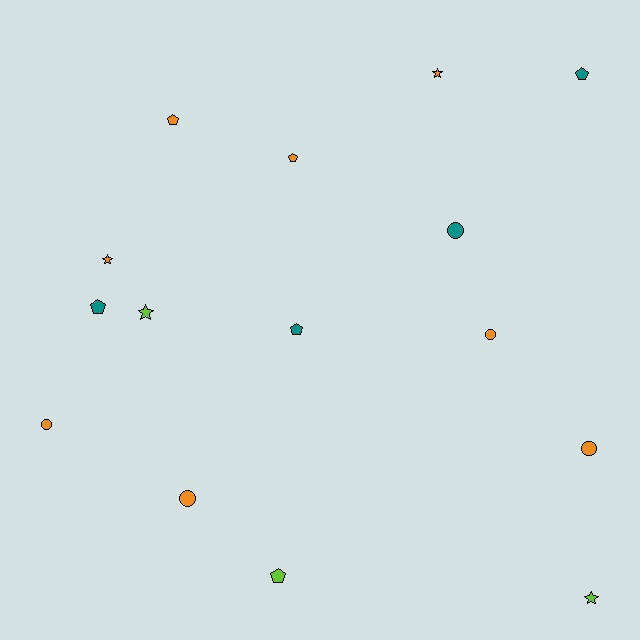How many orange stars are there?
There are 2 orange stars.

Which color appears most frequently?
Orange, with 8 objects.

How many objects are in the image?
There are 15 objects.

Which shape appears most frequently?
Pentagon, with 6 objects.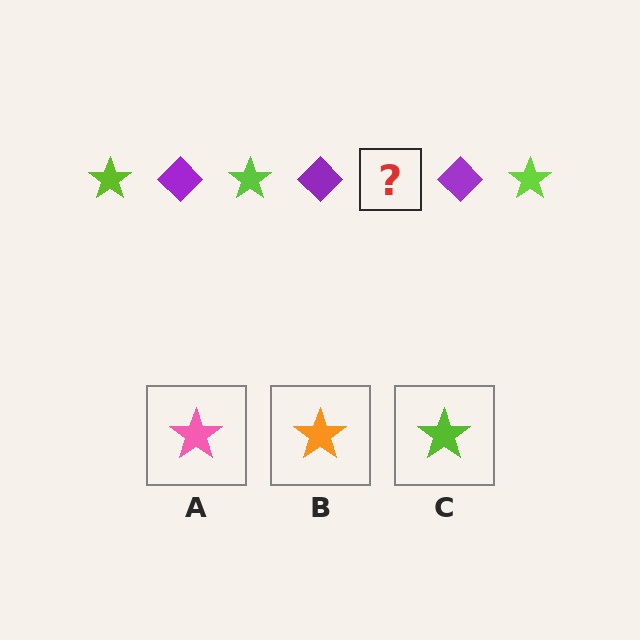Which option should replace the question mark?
Option C.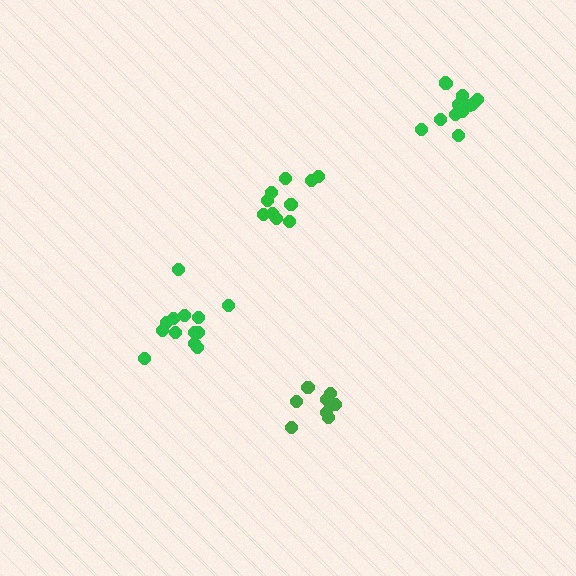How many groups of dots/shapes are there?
There are 4 groups.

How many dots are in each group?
Group 1: 13 dots, Group 2: 14 dots, Group 3: 10 dots, Group 4: 10 dots (47 total).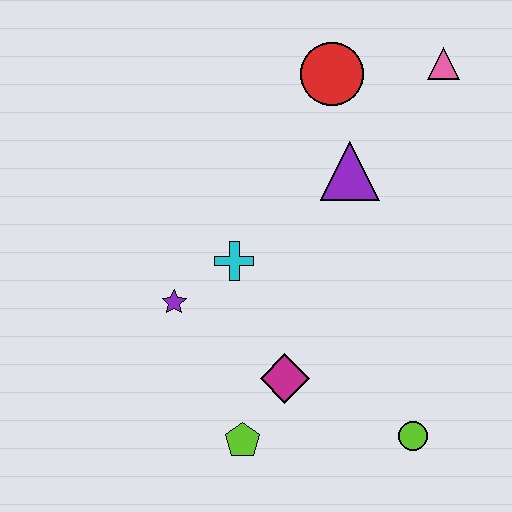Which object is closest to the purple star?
The cyan cross is closest to the purple star.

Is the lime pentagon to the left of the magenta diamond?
Yes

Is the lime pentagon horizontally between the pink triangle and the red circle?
No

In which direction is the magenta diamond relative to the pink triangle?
The magenta diamond is below the pink triangle.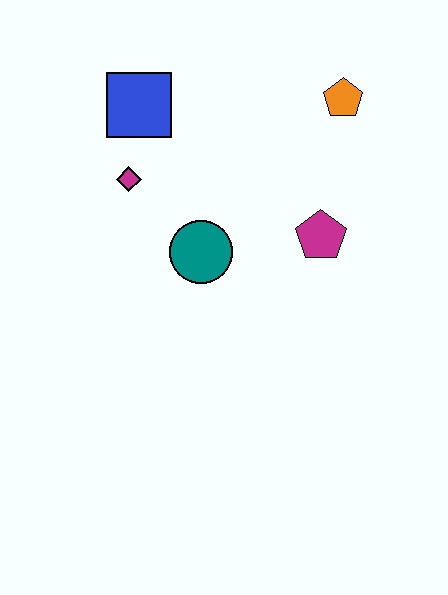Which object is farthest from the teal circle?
The orange pentagon is farthest from the teal circle.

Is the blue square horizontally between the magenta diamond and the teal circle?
Yes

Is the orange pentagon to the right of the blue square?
Yes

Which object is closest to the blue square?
The magenta diamond is closest to the blue square.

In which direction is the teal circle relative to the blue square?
The teal circle is below the blue square.